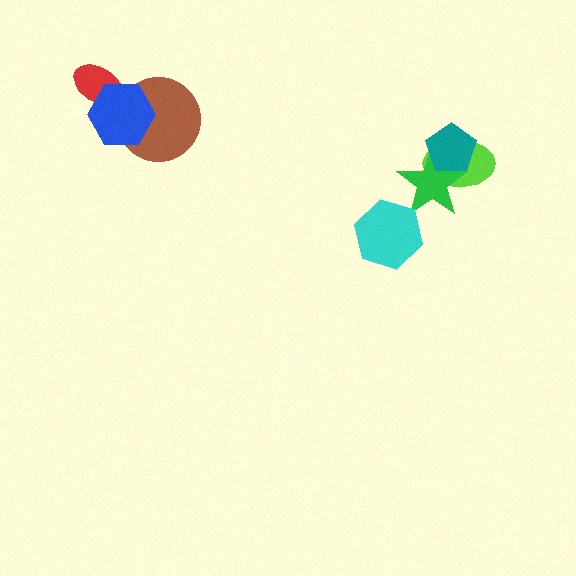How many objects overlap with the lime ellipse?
2 objects overlap with the lime ellipse.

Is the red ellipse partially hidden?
Yes, it is partially covered by another shape.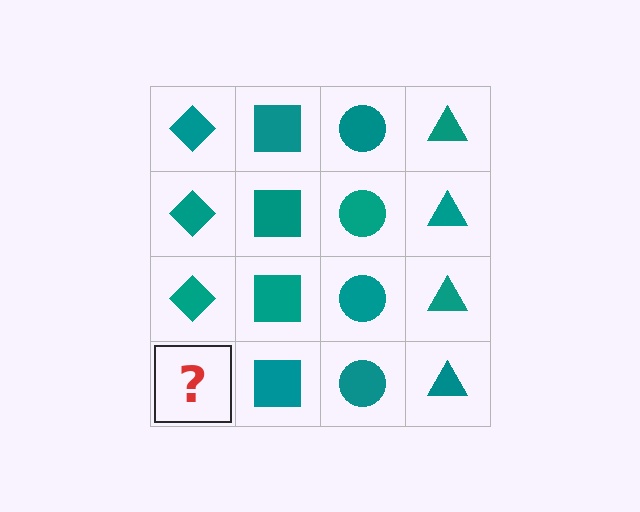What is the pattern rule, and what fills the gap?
The rule is that each column has a consistent shape. The gap should be filled with a teal diamond.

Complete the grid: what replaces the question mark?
The question mark should be replaced with a teal diamond.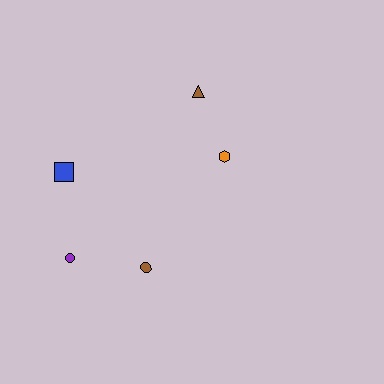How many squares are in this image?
There is 1 square.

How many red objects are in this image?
There are no red objects.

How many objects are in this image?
There are 5 objects.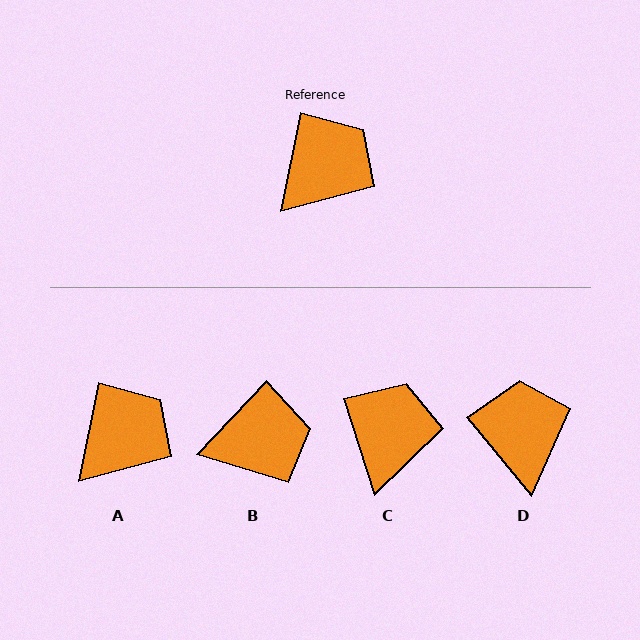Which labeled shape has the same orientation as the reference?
A.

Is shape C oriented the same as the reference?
No, it is off by about 29 degrees.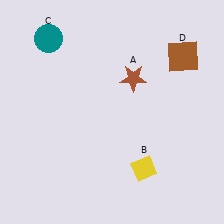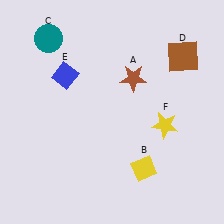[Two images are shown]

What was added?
A blue diamond (E), a yellow star (F) were added in Image 2.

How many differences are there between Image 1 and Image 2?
There are 2 differences between the two images.